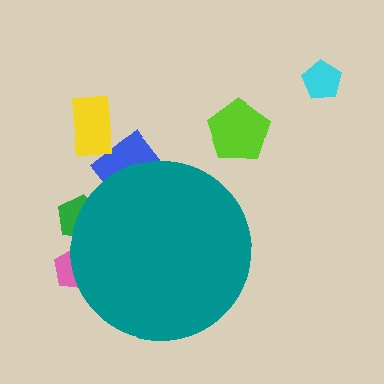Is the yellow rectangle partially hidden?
No, the yellow rectangle is fully visible.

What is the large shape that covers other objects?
A teal circle.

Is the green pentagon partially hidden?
Yes, the green pentagon is partially hidden behind the teal circle.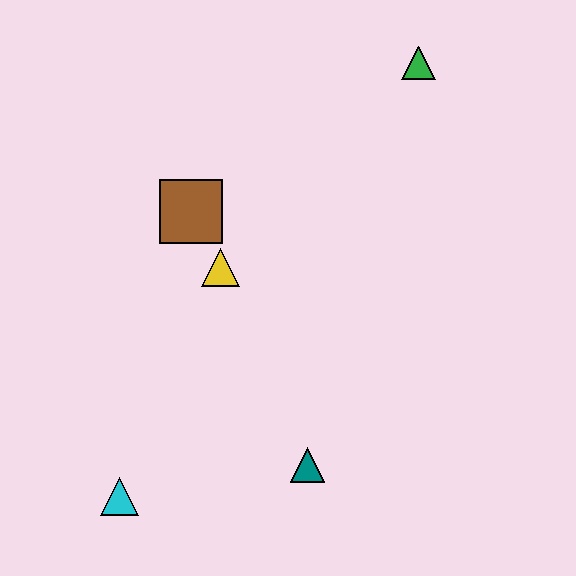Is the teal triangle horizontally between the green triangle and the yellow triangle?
Yes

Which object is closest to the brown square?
The yellow triangle is closest to the brown square.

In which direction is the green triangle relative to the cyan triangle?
The green triangle is above the cyan triangle.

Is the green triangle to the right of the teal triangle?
Yes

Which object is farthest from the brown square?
The cyan triangle is farthest from the brown square.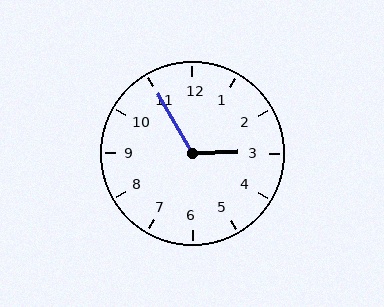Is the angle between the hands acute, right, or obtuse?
It is obtuse.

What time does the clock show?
2:55.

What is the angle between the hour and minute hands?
Approximately 118 degrees.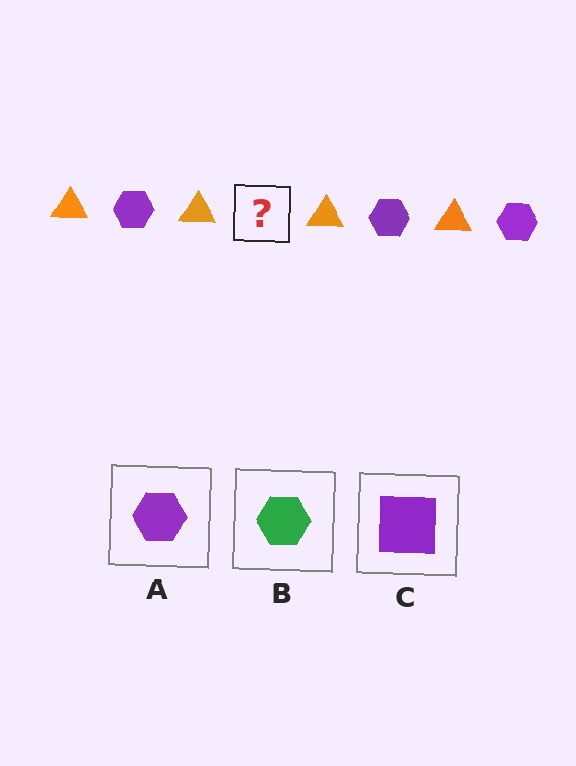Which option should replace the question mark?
Option A.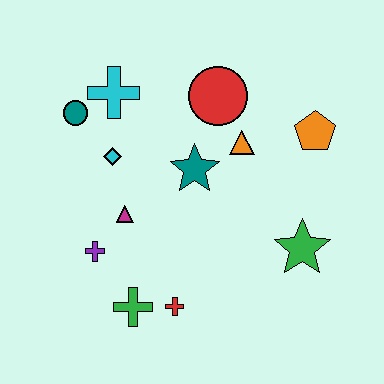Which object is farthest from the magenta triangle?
The orange pentagon is farthest from the magenta triangle.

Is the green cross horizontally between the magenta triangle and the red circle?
Yes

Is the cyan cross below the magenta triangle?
No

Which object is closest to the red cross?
The green cross is closest to the red cross.